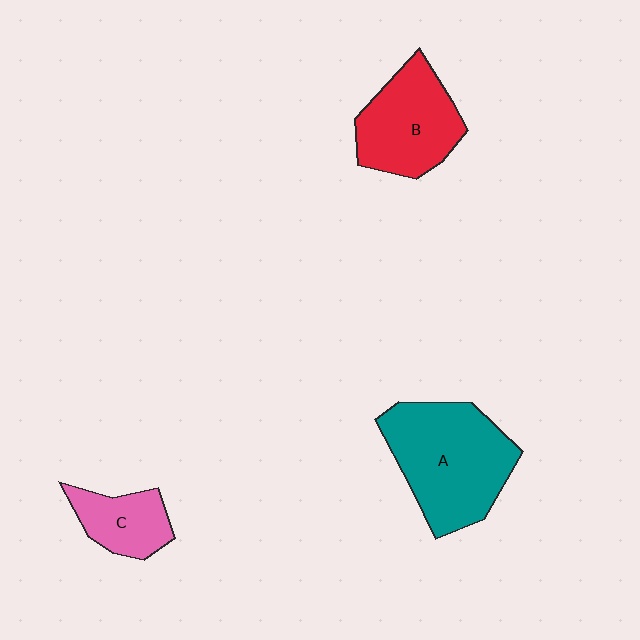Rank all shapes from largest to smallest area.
From largest to smallest: A (teal), B (red), C (pink).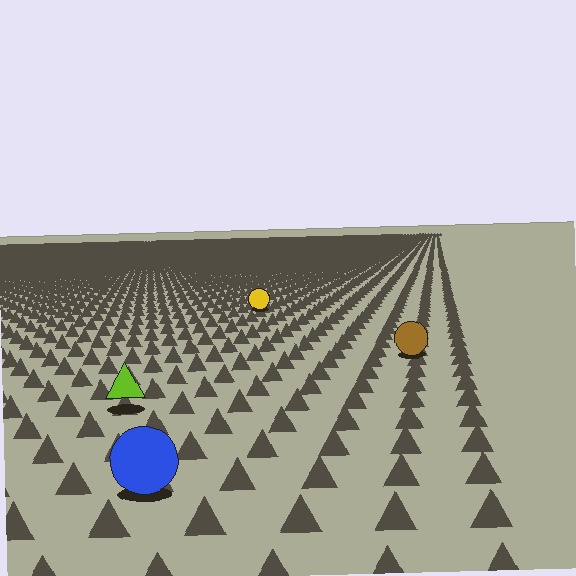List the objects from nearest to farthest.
From nearest to farthest: the blue circle, the lime triangle, the brown circle, the yellow circle.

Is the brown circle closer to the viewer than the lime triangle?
No. The lime triangle is closer — you can tell from the texture gradient: the ground texture is coarser near it.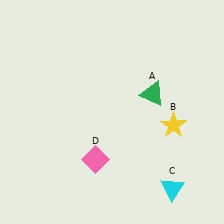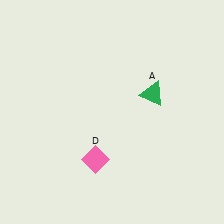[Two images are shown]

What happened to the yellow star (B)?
The yellow star (B) was removed in Image 2. It was in the bottom-right area of Image 1.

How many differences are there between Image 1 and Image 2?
There are 2 differences between the two images.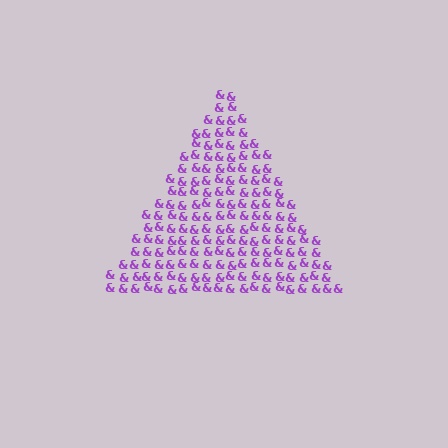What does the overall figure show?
The overall figure shows a triangle.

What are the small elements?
The small elements are ampersands.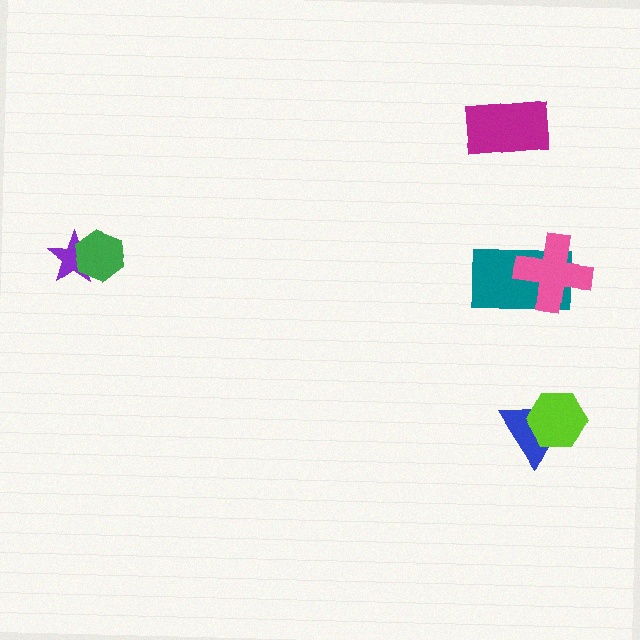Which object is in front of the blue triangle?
The lime hexagon is in front of the blue triangle.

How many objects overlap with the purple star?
1 object overlaps with the purple star.